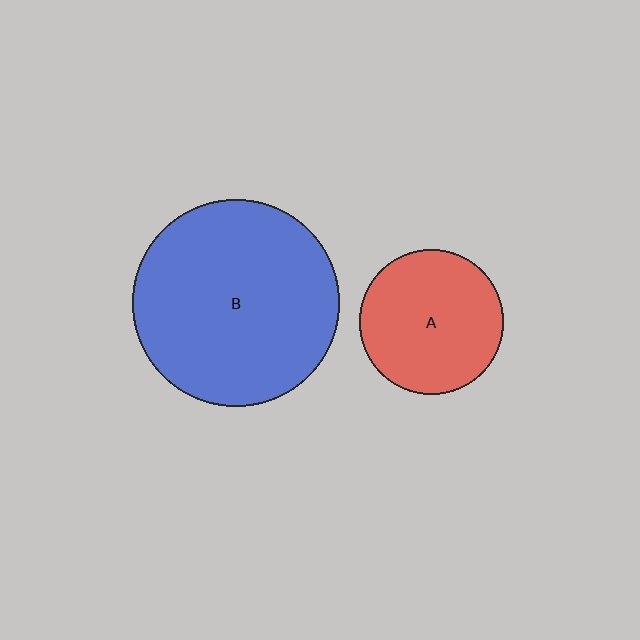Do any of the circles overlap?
No, none of the circles overlap.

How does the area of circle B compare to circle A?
Approximately 2.0 times.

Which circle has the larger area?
Circle B (blue).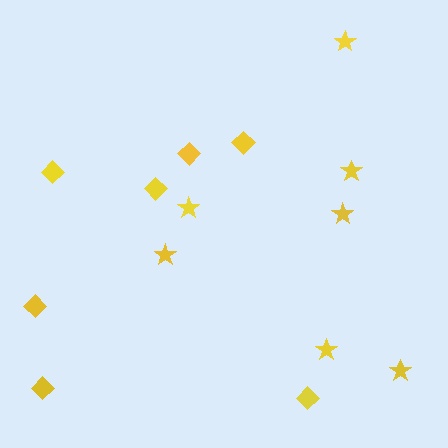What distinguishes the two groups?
There are 2 groups: one group of diamonds (7) and one group of stars (7).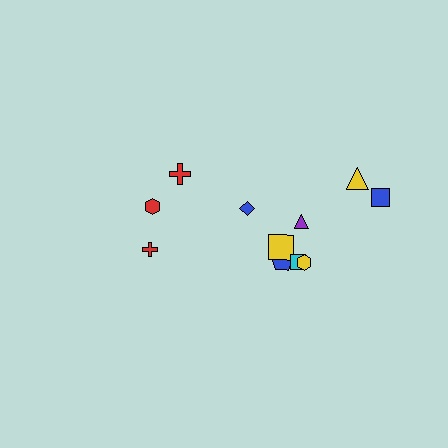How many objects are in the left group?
There are 3 objects.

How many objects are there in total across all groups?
There are 11 objects.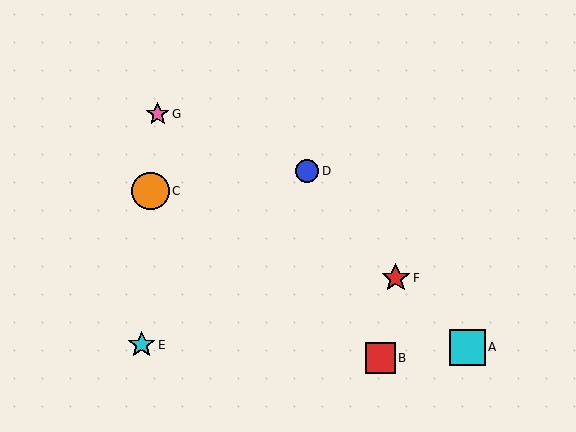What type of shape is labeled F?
Shape F is a red star.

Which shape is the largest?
The orange circle (labeled C) is the largest.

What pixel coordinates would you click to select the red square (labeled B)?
Click at (380, 358) to select the red square B.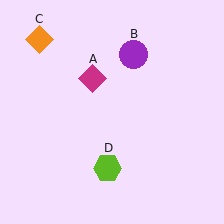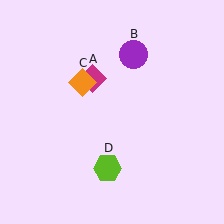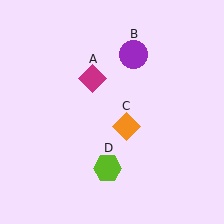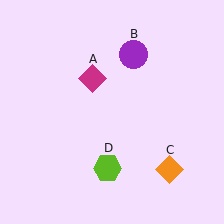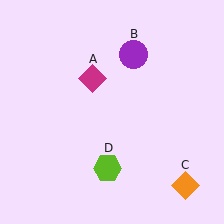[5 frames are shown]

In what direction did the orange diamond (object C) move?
The orange diamond (object C) moved down and to the right.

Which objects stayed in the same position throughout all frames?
Magenta diamond (object A) and purple circle (object B) and lime hexagon (object D) remained stationary.